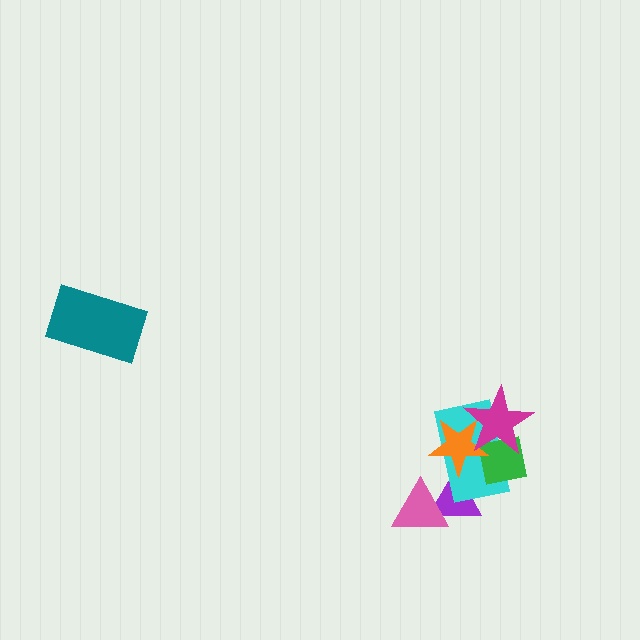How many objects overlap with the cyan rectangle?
4 objects overlap with the cyan rectangle.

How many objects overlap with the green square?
3 objects overlap with the green square.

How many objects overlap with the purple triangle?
3 objects overlap with the purple triangle.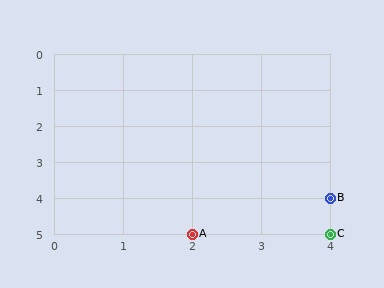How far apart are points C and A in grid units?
Points C and A are 2 columns apart.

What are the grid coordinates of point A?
Point A is at grid coordinates (2, 5).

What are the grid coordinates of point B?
Point B is at grid coordinates (4, 4).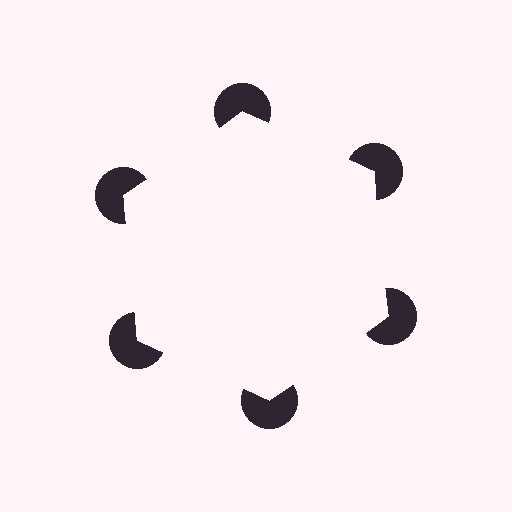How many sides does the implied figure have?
6 sides.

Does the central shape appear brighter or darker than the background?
It typically appears slightly brighter than the background, even though no actual brightness change is drawn.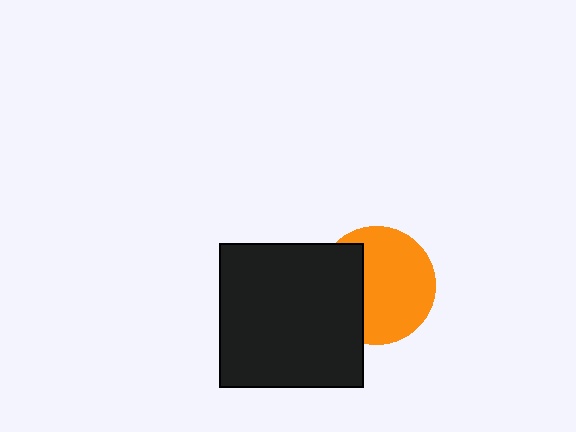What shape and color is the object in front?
The object in front is a black square.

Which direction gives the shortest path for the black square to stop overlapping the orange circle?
Moving left gives the shortest separation.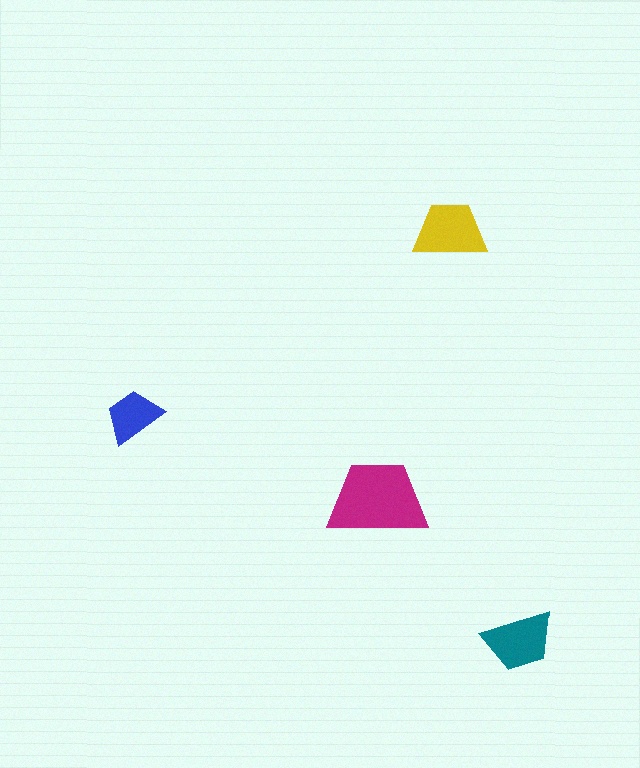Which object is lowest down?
The teal trapezoid is bottommost.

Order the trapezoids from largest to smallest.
the magenta one, the yellow one, the teal one, the blue one.